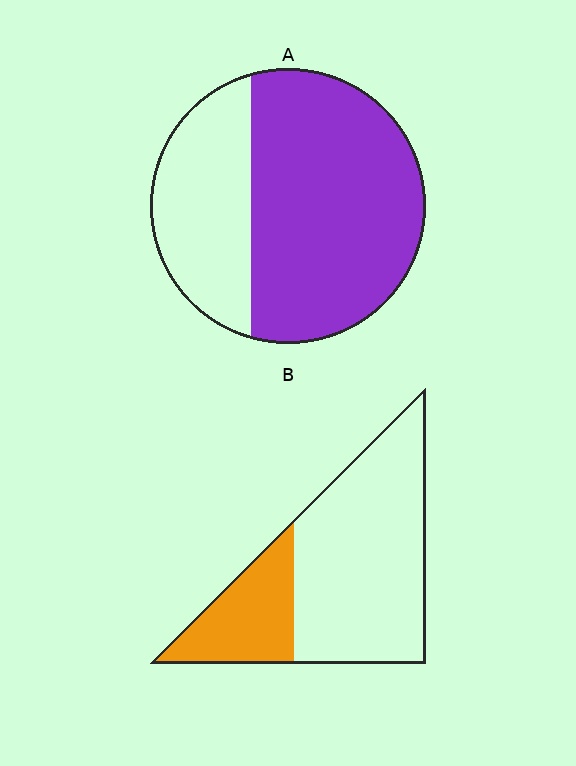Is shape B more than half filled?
No.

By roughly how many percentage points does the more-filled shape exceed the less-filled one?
By roughly 40 percentage points (A over B).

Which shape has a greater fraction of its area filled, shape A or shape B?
Shape A.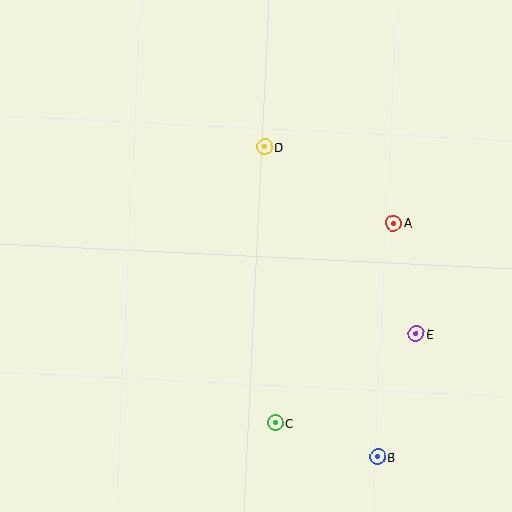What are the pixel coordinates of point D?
Point D is at (264, 147).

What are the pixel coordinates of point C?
Point C is at (275, 423).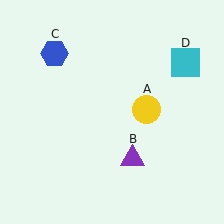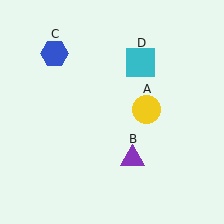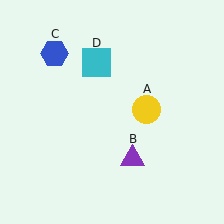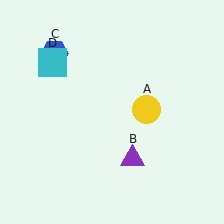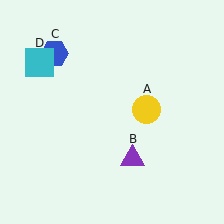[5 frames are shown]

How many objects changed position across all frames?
1 object changed position: cyan square (object D).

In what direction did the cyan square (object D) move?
The cyan square (object D) moved left.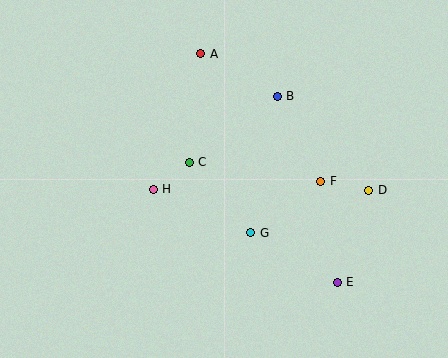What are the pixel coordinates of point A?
Point A is at (201, 54).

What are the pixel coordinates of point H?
Point H is at (153, 189).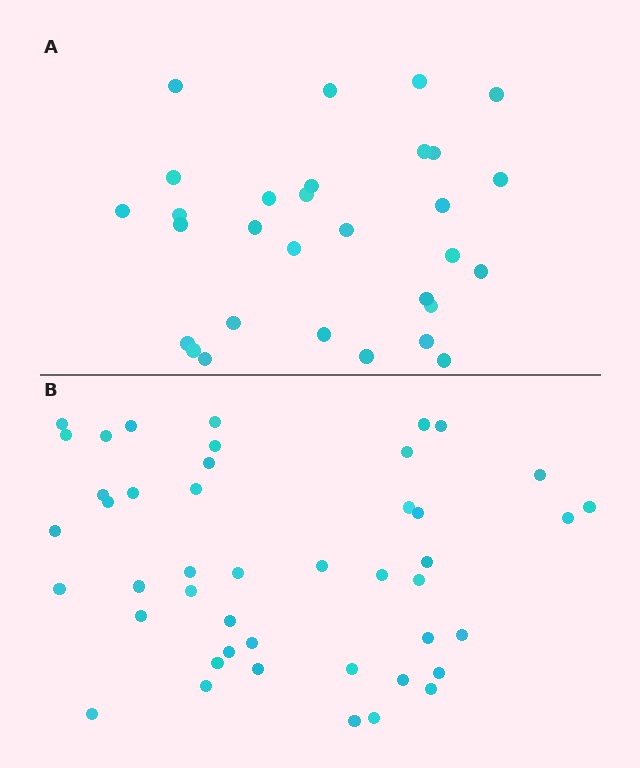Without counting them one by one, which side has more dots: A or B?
Region B (the bottom region) has more dots.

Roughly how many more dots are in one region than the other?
Region B has approximately 15 more dots than region A.